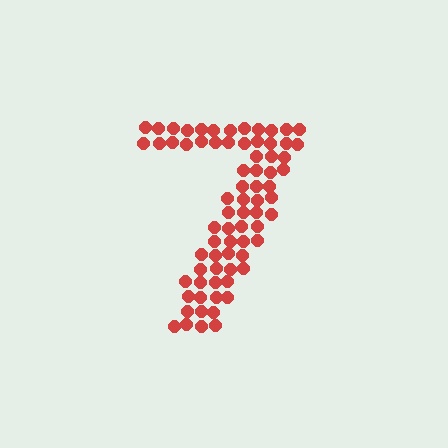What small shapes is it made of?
It is made of small circles.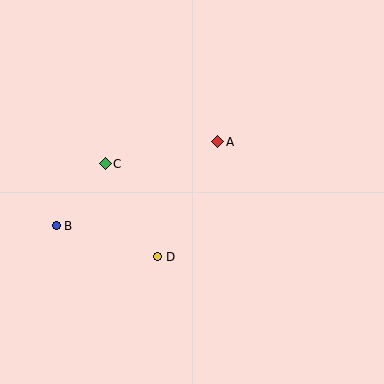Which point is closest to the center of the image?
Point A at (218, 142) is closest to the center.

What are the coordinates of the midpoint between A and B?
The midpoint between A and B is at (137, 184).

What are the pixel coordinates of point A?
Point A is at (218, 142).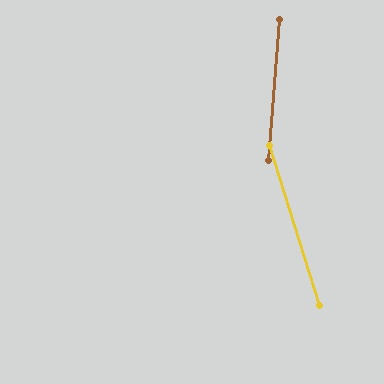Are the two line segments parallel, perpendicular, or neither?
Neither parallel nor perpendicular — they differ by about 22°.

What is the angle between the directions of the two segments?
Approximately 22 degrees.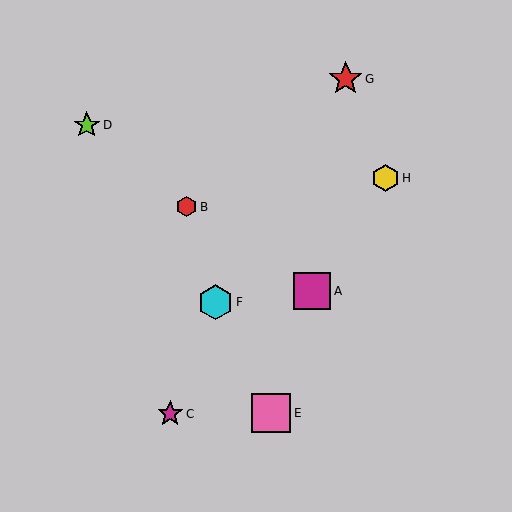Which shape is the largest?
The pink square (labeled E) is the largest.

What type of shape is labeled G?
Shape G is a red star.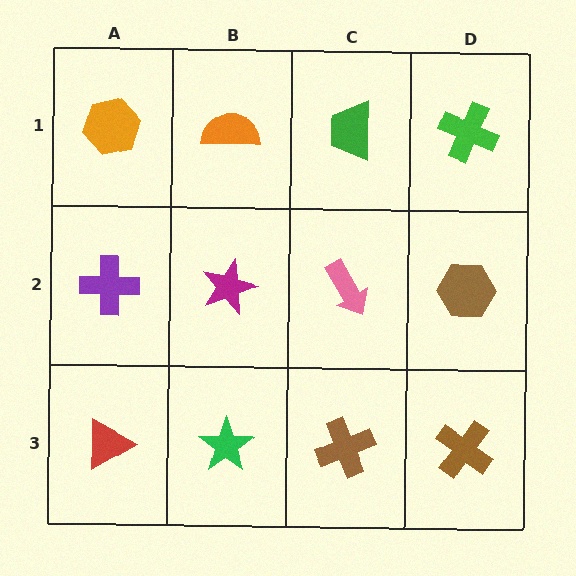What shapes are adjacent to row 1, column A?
A purple cross (row 2, column A), an orange semicircle (row 1, column B).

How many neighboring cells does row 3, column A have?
2.